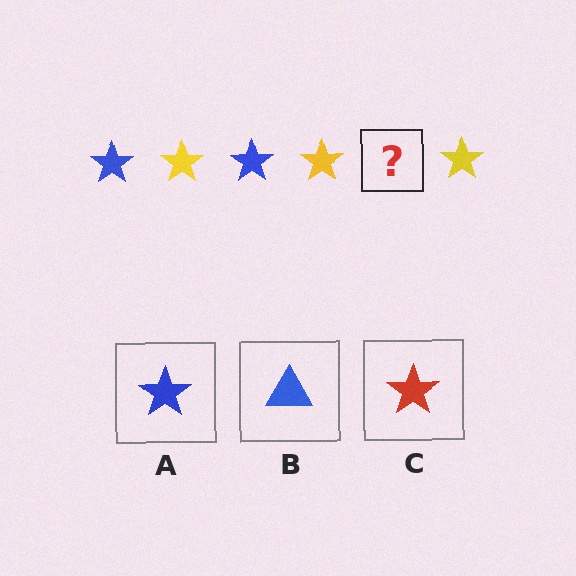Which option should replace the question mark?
Option A.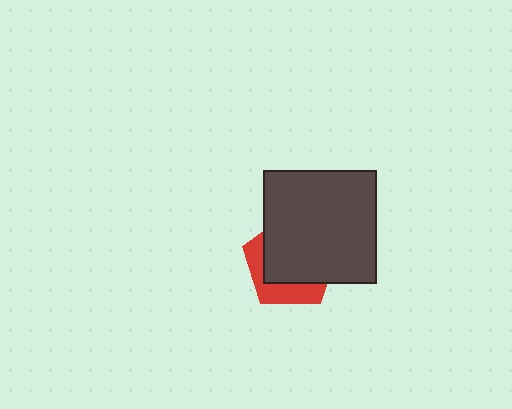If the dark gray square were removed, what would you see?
You would see the complete red pentagon.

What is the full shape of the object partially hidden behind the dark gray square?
The partially hidden object is a red pentagon.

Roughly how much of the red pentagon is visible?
A small part of it is visible (roughly 34%).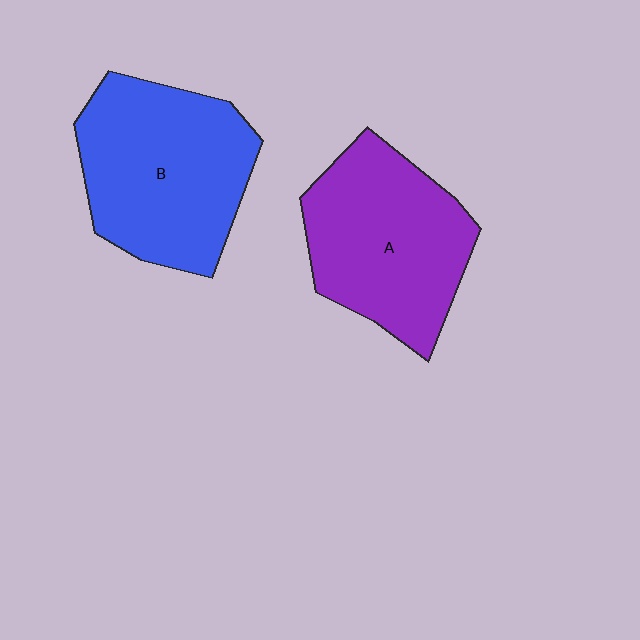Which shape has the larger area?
Shape B (blue).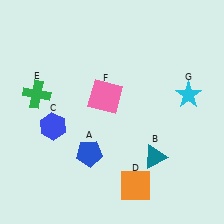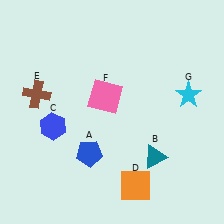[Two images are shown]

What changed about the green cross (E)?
In Image 1, E is green. In Image 2, it changed to brown.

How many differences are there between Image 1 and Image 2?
There is 1 difference between the two images.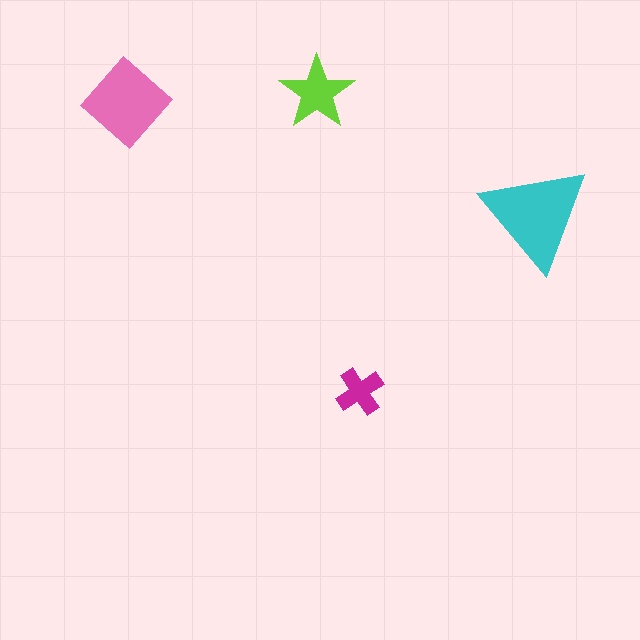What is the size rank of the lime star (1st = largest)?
3rd.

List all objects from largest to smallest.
The cyan triangle, the pink diamond, the lime star, the magenta cross.